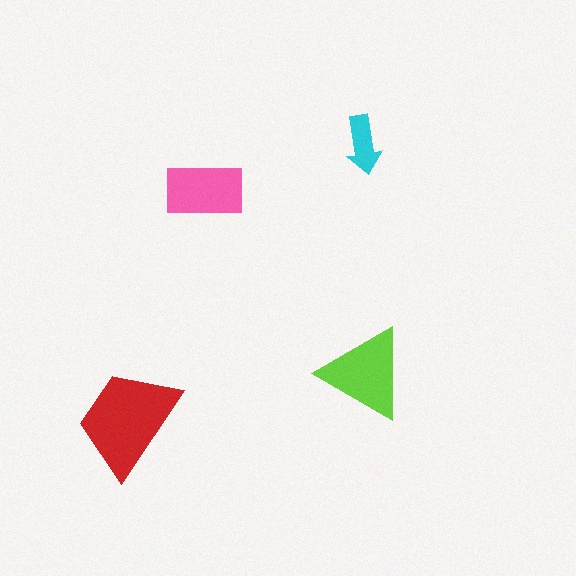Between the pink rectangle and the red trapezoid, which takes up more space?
The red trapezoid.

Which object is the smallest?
The cyan arrow.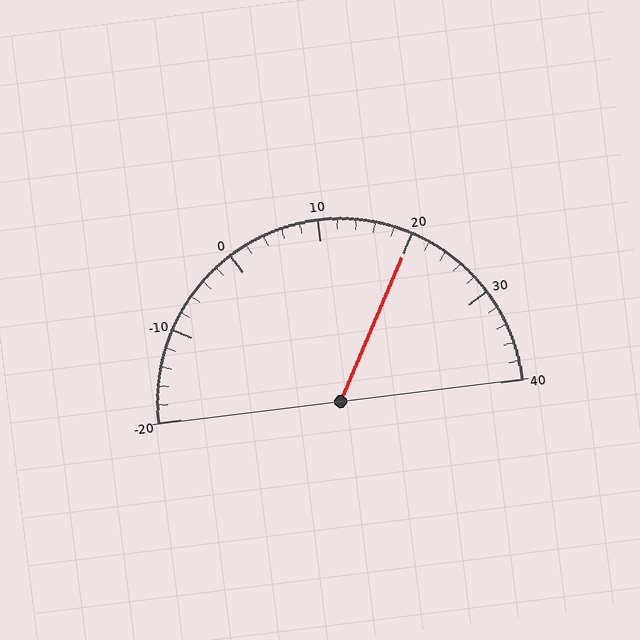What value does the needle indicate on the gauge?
The needle indicates approximately 20.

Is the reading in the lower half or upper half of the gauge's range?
The reading is in the upper half of the range (-20 to 40).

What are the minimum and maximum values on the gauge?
The gauge ranges from -20 to 40.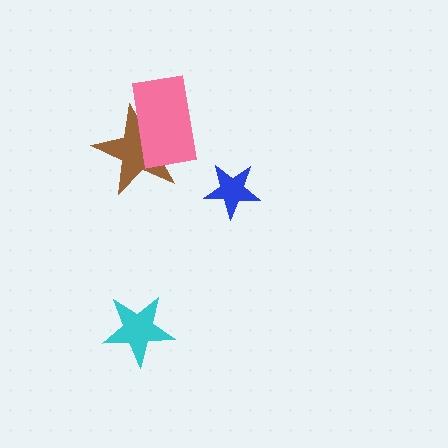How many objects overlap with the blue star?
0 objects overlap with the blue star.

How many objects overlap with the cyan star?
0 objects overlap with the cyan star.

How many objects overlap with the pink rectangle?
1 object overlaps with the pink rectangle.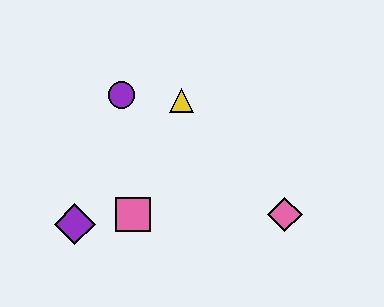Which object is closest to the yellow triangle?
The purple circle is closest to the yellow triangle.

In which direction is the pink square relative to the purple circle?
The pink square is below the purple circle.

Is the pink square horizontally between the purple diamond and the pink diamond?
Yes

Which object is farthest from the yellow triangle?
The purple diamond is farthest from the yellow triangle.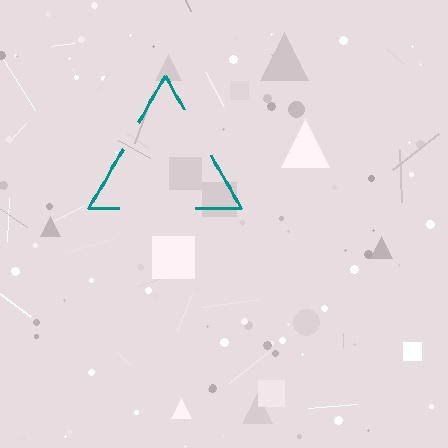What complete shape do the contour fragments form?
The contour fragments form a triangle.